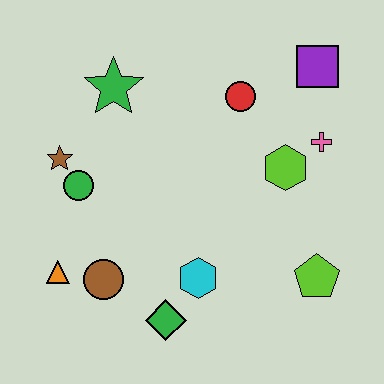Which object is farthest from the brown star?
The lime pentagon is farthest from the brown star.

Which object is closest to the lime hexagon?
The pink cross is closest to the lime hexagon.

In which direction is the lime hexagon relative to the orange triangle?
The lime hexagon is to the right of the orange triangle.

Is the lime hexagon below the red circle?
Yes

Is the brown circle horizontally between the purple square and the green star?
No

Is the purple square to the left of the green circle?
No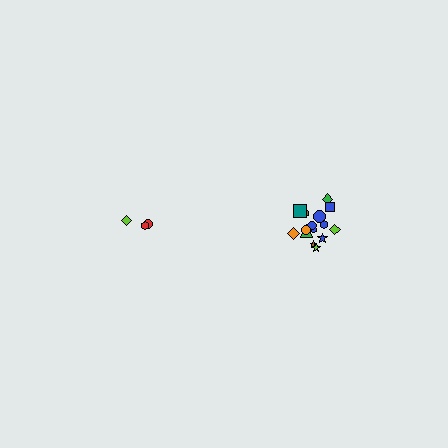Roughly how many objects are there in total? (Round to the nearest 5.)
Roughly 20 objects in total.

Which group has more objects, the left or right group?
The right group.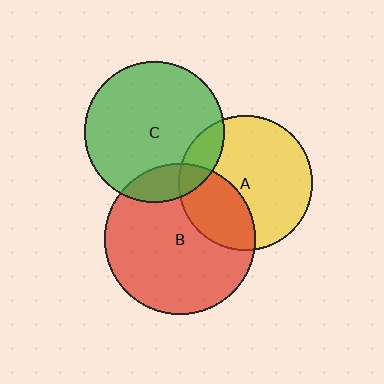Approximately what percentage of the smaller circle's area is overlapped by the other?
Approximately 15%.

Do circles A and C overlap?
Yes.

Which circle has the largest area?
Circle B (red).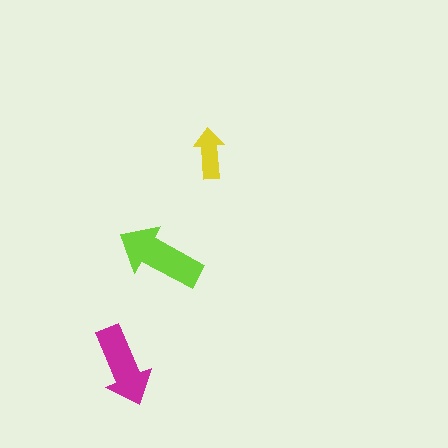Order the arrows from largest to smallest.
the lime one, the magenta one, the yellow one.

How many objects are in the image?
There are 3 objects in the image.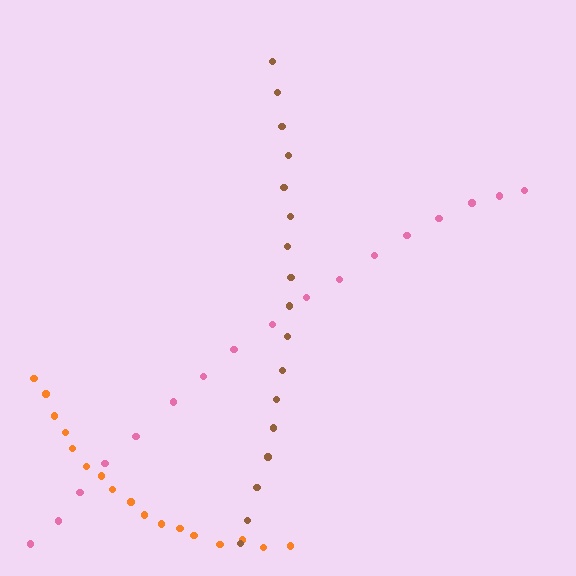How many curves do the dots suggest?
There are 3 distinct paths.